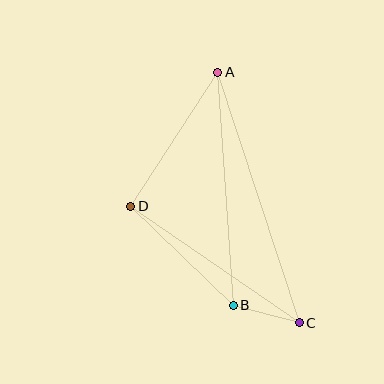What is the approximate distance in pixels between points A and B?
The distance between A and B is approximately 234 pixels.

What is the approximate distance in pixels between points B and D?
The distance between B and D is approximately 143 pixels.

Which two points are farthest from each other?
Points A and C are farthest from each other.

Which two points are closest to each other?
Points B and C are closest to each other.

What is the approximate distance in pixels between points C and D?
The distance between C and D is approximately 205 pixels.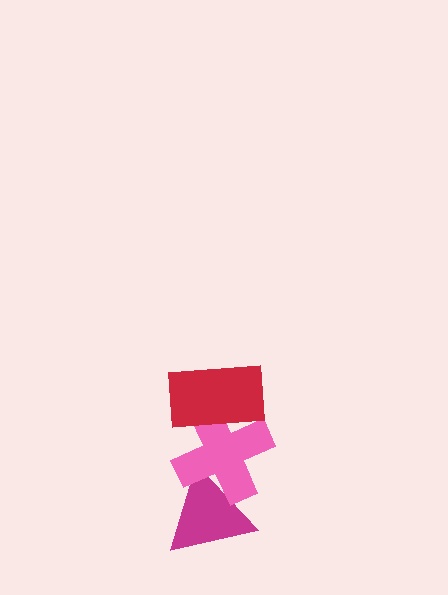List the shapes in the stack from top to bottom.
From top to bottom: the red rectangle, the pink cross, the magenta triangle.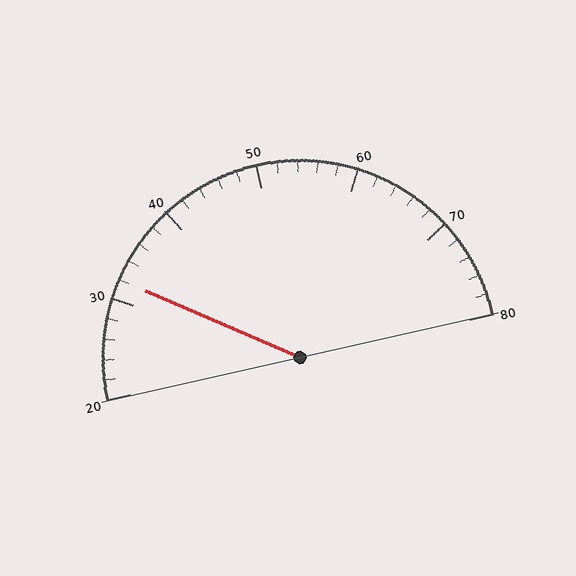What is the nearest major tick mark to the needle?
The nearest major tick mark is 30.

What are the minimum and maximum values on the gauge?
The gauge ranges from 20 to 80.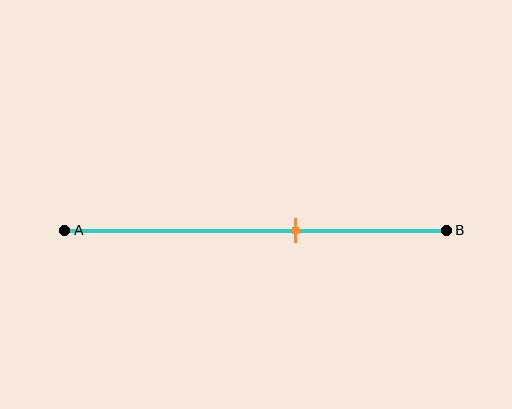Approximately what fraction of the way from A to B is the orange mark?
The orange mark is approximately 60% of the way from A to B.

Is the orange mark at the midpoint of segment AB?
No, the mark is at about 60% from A, not at the 50% midpoint.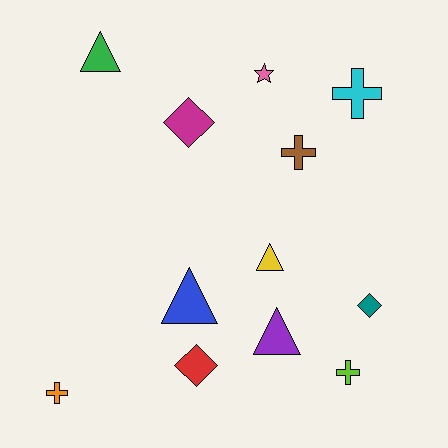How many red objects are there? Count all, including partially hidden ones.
There is 1 red object.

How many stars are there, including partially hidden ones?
There is 1 star.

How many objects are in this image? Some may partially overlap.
There are 12 objects.